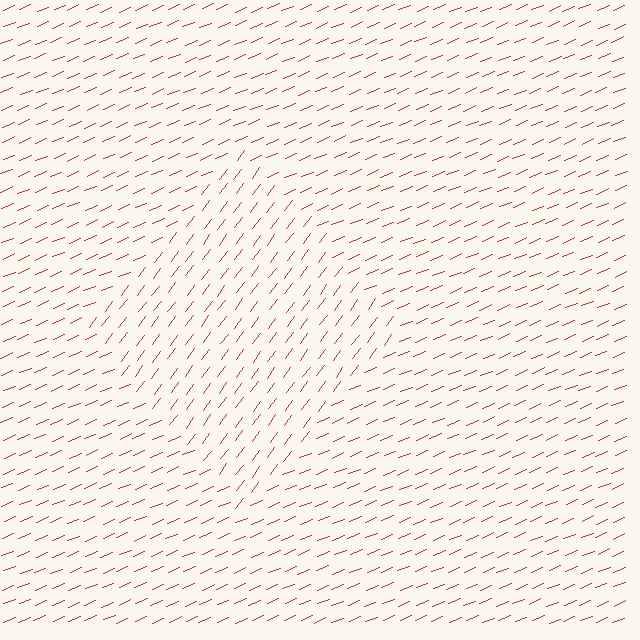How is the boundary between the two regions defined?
The boundary is defined purely by a change in line orientation (approximately 30 degrees difference). All lines are the same color and thickness.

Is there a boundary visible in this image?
Yes, there is a texture boundary formed by a change in line orientation.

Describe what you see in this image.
The image is filled with small red line segments. A diamond region in the image has lines oriented differently from the surrounding lines, creating a visible texture boundary.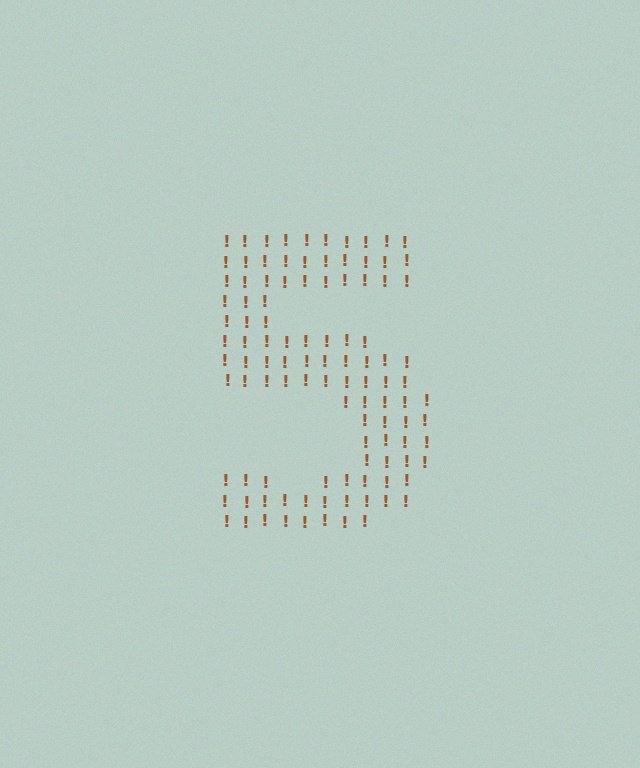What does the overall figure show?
The overall figure shows the digit 5.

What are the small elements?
The small elements are exclamation marks.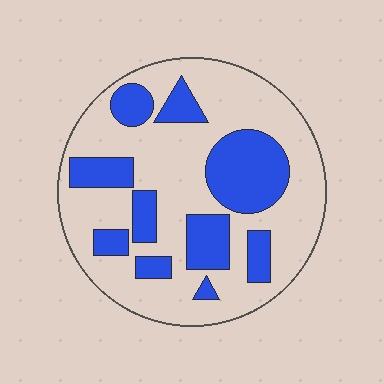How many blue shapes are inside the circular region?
10.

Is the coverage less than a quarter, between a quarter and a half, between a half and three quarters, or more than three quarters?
Between a quarter and a half.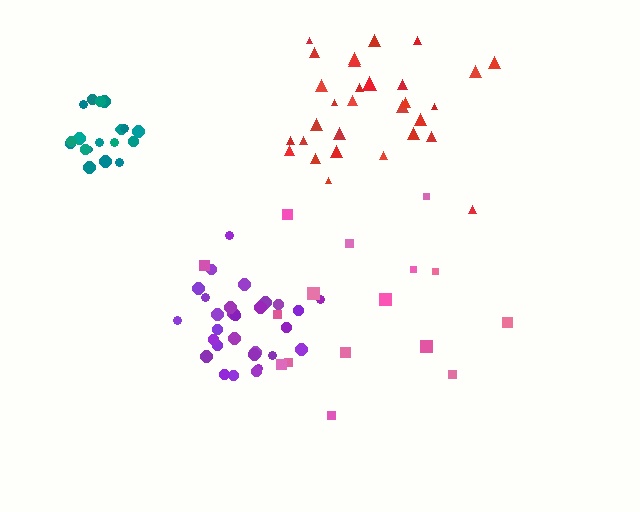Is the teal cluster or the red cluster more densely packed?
Teal.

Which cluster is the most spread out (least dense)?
Pink.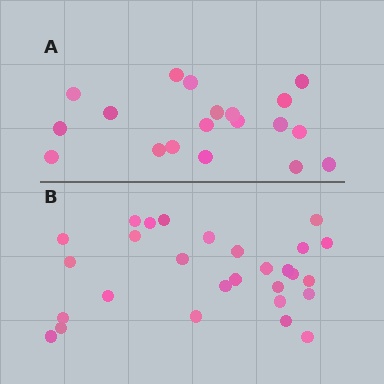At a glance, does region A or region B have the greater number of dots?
Region B (the bottom region) has more dots.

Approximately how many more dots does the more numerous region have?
Region B has roughly 8 or so more dots than region A.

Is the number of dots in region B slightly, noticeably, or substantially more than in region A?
Region B has substantially more. The ratio is roughly 1.5 to 1.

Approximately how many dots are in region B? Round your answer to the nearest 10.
About 30 dots. (The exact count is 28, which rounds to 30.)